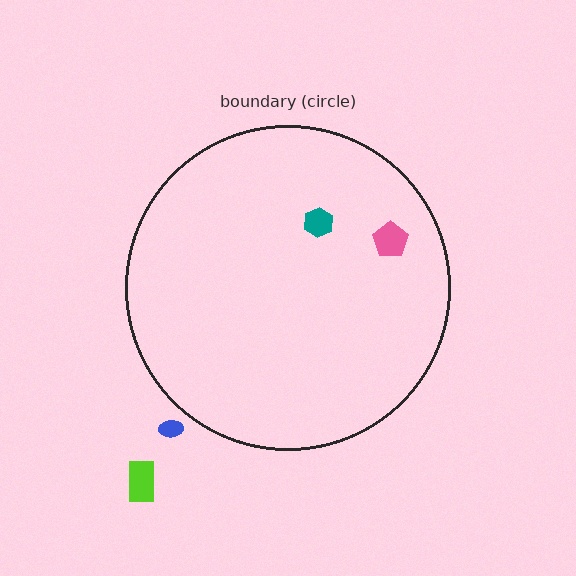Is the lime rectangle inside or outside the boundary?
Outside.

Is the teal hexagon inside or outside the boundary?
Inside.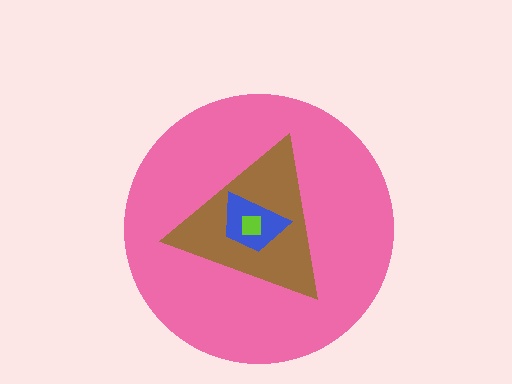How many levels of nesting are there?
4.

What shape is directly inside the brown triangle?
The blue trapezoid.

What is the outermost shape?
The pink circle.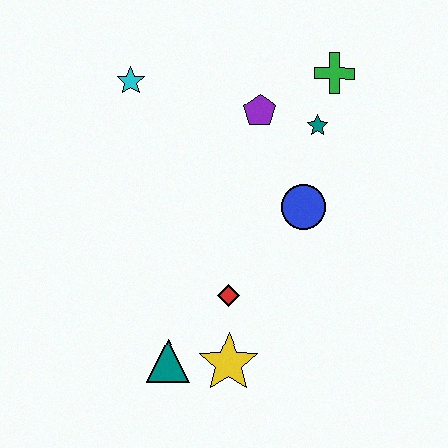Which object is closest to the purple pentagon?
The teal star is closest to the purple pentagon.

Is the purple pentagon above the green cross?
No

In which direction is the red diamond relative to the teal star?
The red diamond is below the teal star.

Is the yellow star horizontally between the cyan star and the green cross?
Yes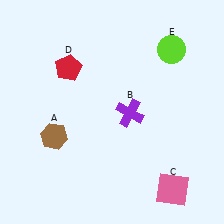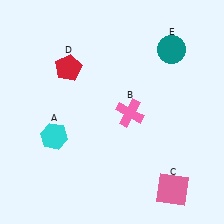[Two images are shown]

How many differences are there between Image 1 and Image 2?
There are 3 differences between the two images.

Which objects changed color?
A changed from brown to cyan. B changed from purple to pink. E changed from lime to teal.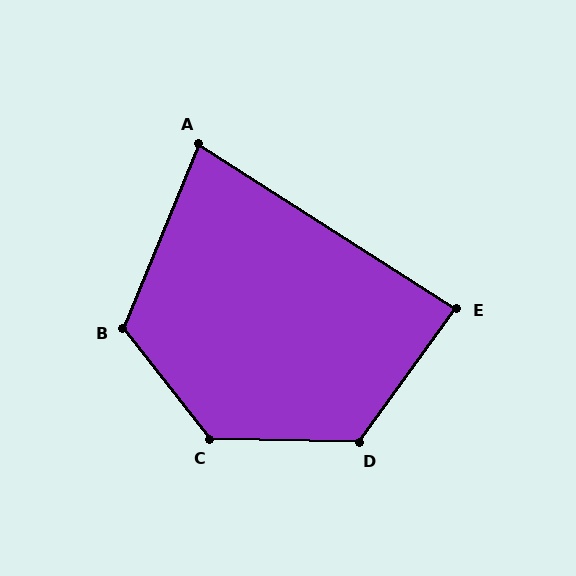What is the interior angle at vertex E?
Approximately 87 degrees (approximately right).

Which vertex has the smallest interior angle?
A, at approximately 80 degrees.